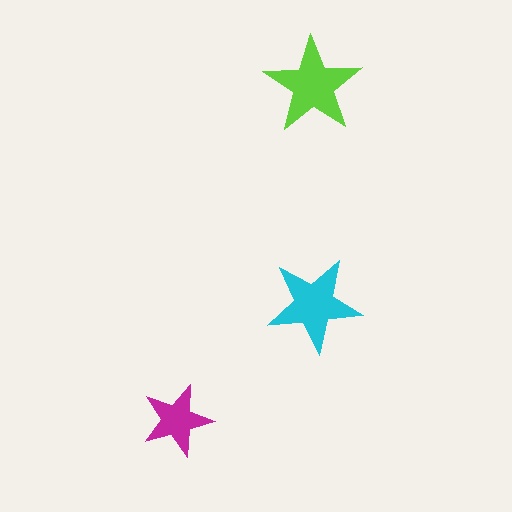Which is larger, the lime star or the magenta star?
The lime one.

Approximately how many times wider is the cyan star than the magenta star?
About 1.5 times wider.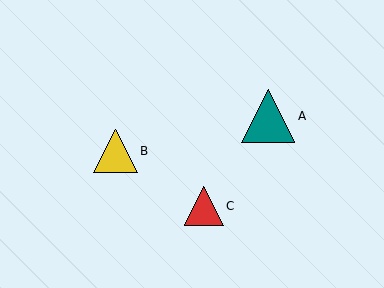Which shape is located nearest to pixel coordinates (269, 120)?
The teal triangle (labeled A) at (268, 116) is nearest to that location.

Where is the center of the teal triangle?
The center of the teal triangle is at (268, 116).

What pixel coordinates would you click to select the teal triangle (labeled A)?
Click at (268, 116) to select the teal triangle A.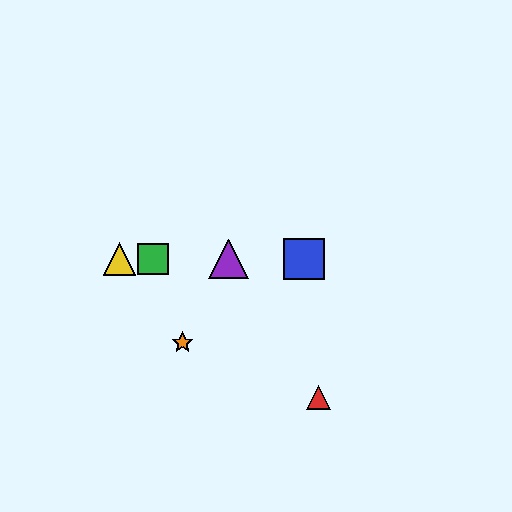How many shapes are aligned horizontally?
4 shapes (the blue square, the green square, the yellow triangle, the purple triangle) are aligned horizontally.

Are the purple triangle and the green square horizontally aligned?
Yes, both are at y≈259.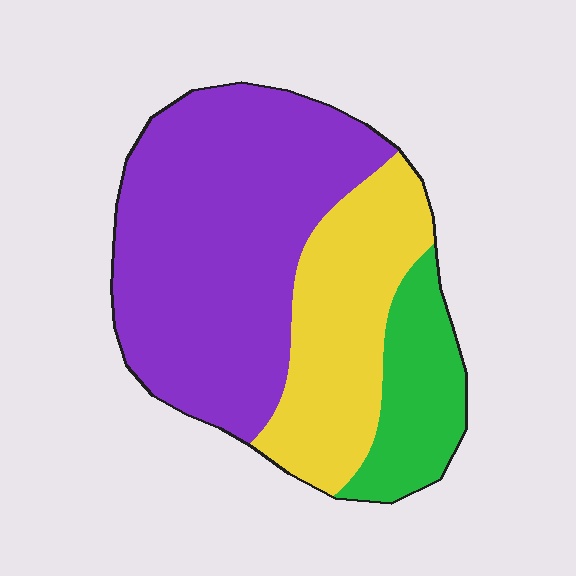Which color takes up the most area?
Purple, at roughly 55%.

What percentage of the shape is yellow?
Yellow covers roughly 30% of the shape.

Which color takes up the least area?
Green, at roughly 15%.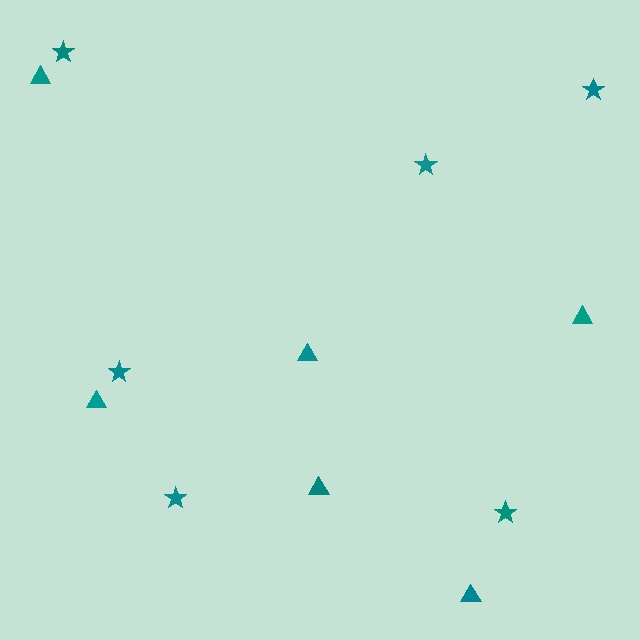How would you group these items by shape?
There are 2 groups: one group of stars (6) and one group of triangles (6).